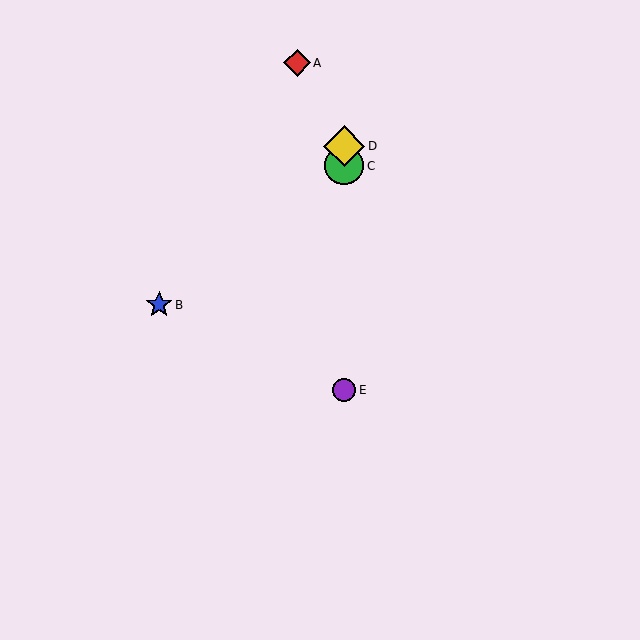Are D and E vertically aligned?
Yes, both are at x≈344.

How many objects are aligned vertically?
3 objects (C, D, E) are aligned vertically.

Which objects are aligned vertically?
Objects C, D, E are aligned vertically.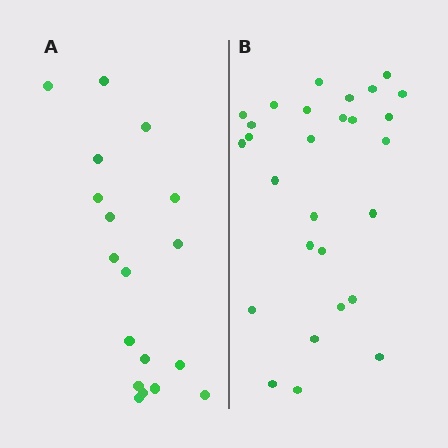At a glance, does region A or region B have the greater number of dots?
Region B (the right region) has more dots.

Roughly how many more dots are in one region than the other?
Region B has roughly 10 or so more dots than region A.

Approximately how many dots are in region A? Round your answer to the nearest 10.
About 20 dots. (The exact count is 18, which rounds to 20.)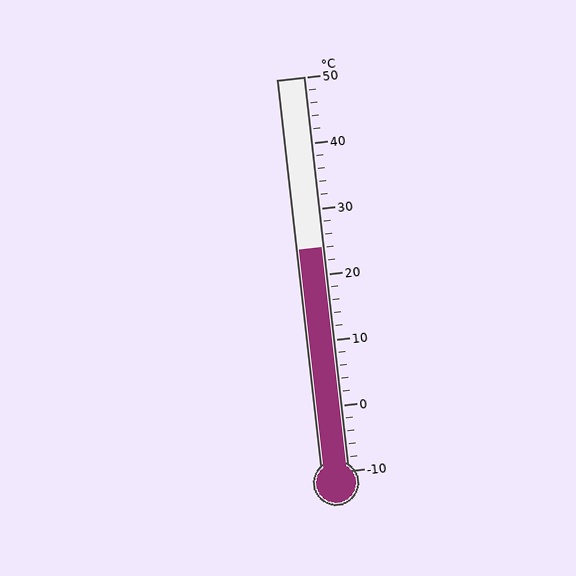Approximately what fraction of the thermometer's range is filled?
The thermometer is filled to approximately 55% of its range.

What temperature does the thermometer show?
The thermometer shows approximately 24°C.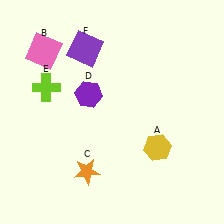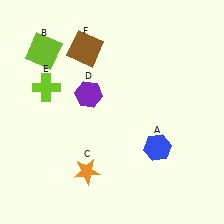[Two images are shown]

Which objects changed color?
A changed from yellow to blue. B changed from pink to lime. F changed from purple to brown.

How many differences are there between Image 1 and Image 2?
There are 3 differences between the two images.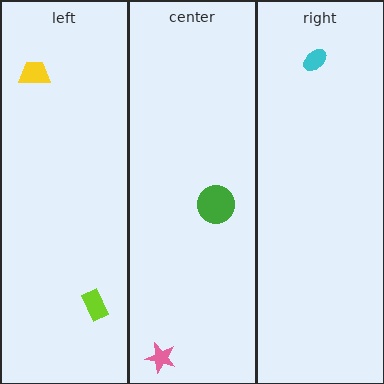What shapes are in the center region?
The green circle, the pink star.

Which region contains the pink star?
The center region.